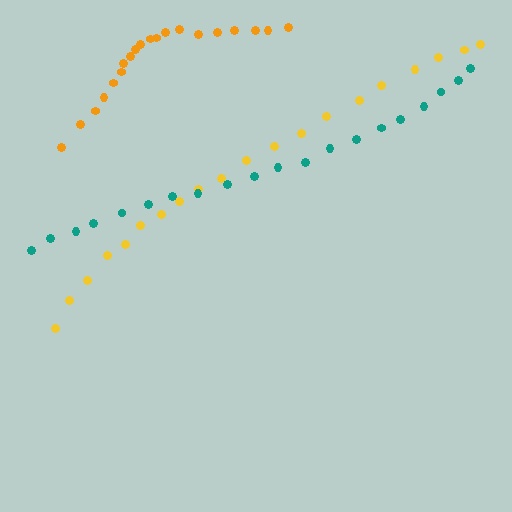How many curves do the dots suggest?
There are 3 distinct paths.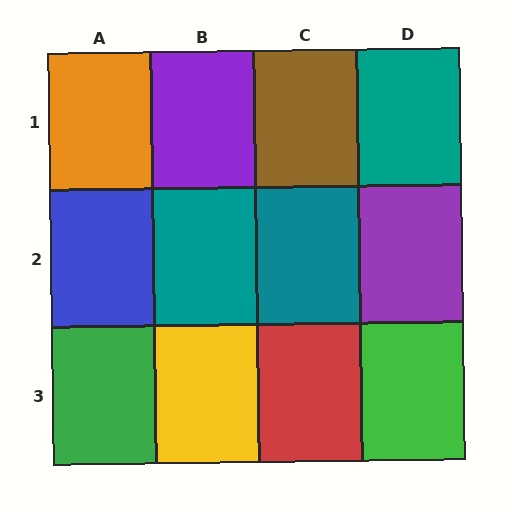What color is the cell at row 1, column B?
Purple.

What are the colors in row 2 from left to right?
Blue, teal, teal, purple.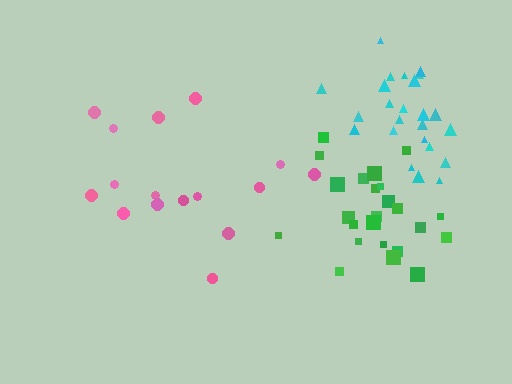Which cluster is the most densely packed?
Cyan.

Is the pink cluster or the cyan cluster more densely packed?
Cyan.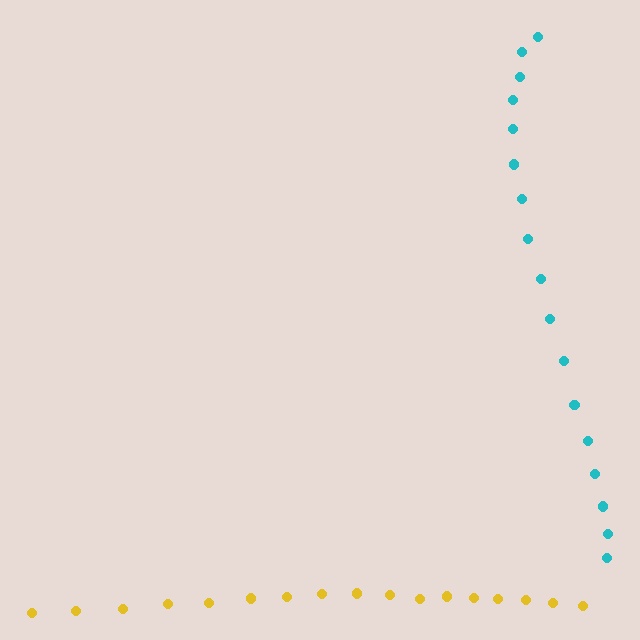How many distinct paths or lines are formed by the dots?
There are 2 distinct paths.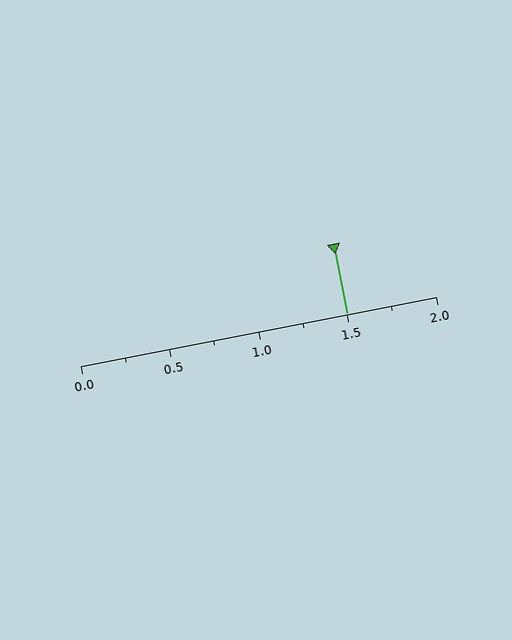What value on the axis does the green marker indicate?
The marker indicates approximately 1.5.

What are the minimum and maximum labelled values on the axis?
The axis runs from 0.0 to 2.0.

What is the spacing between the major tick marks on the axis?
The major ticks are spaced 0.5 apart.